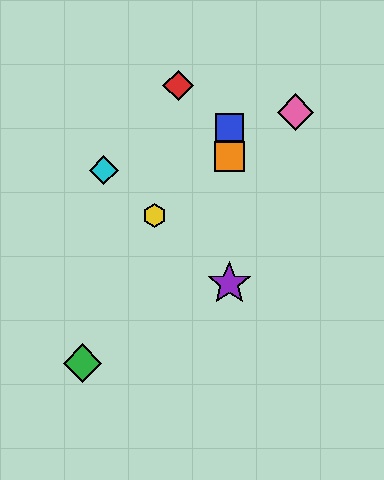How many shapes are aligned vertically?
3 shapes (the blue square, the purple star, the orange square) are aligned vertically.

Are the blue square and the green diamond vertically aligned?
No, the blue square is at x≈229 and the green diamond is at x≈82.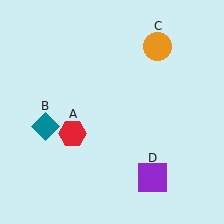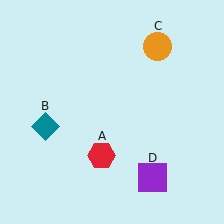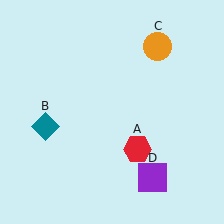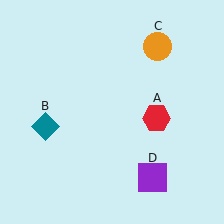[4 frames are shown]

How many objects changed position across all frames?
1 object changed position: red hexagon (object A).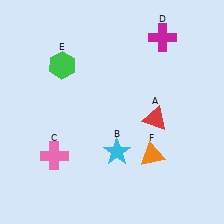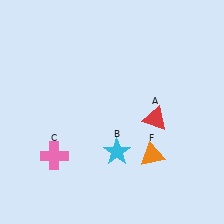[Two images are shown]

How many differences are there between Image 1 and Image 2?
There are 2 differences between the two images.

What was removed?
The magenta cross (D), the green hexagon (E) were removed in Image 2.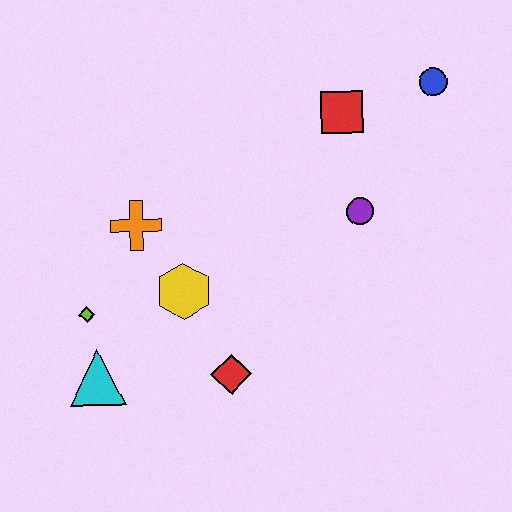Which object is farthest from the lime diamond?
The blue circle is farthest from the lime diamond.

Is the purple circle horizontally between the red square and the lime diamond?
No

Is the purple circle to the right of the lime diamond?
Yes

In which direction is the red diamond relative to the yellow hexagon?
The red diamond is below the yellow hexagon.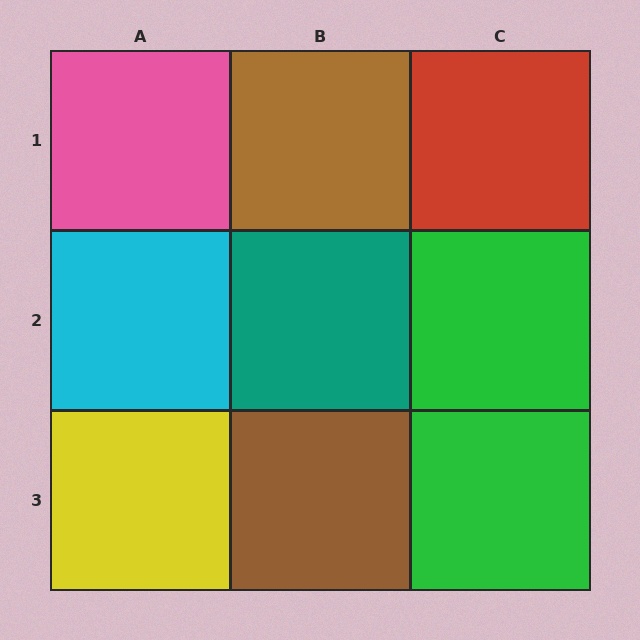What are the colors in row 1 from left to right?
Pink, brown, red.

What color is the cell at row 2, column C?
Green.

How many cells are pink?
1 cell is pink.